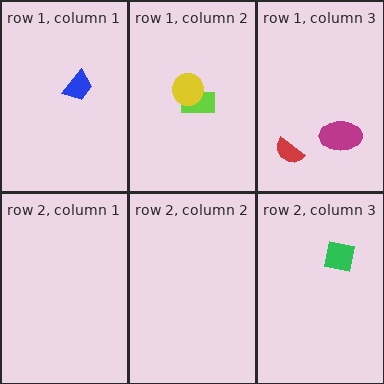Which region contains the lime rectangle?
The row 1, column 2 region.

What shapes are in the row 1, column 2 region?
The lime rectangle, the yellow circle.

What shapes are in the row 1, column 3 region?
The red semicircle, the magenta ellipse.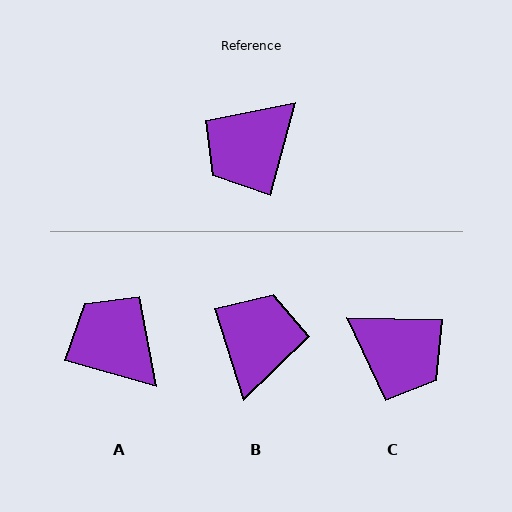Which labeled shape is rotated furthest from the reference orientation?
B, about 148 degrees away.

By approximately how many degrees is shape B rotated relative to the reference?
Approximately 148 degrees clockwise.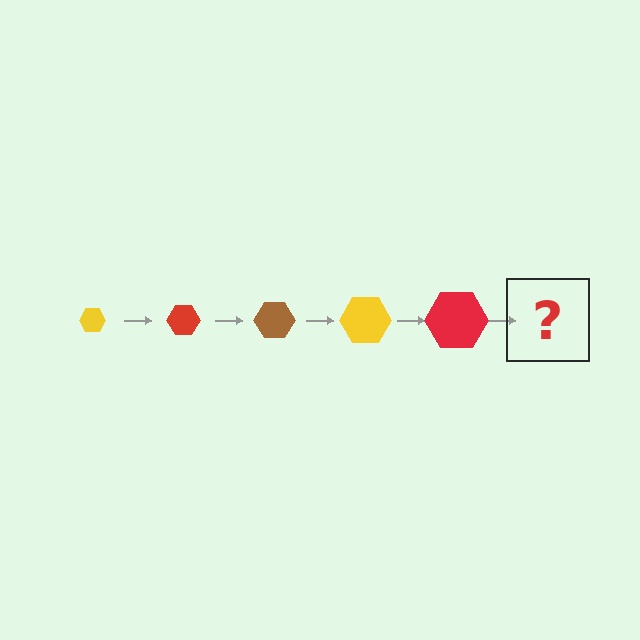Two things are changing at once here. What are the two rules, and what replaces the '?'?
The two rules are that the hexagon grows larger each step and the color cycles through yellow, red, and brown. The '?' should be a brown hexagon, larger than the previous one.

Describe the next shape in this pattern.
It should be a brown hexagon, larger than the previous one.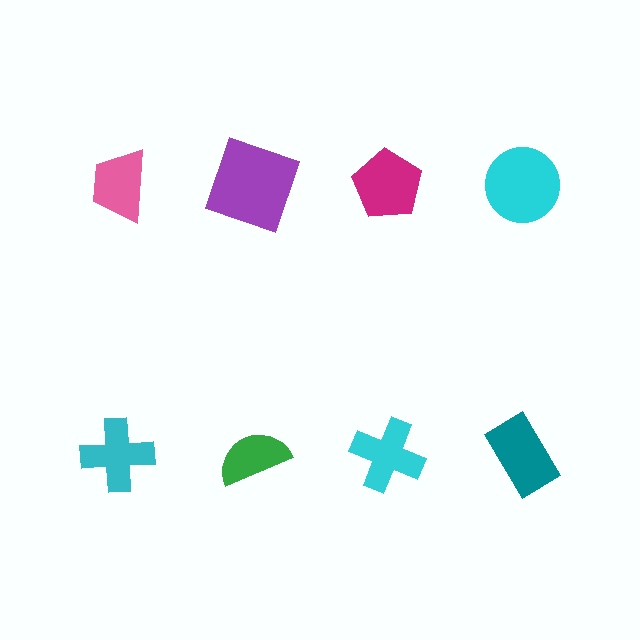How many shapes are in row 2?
4 shapes.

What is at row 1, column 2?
A purple square.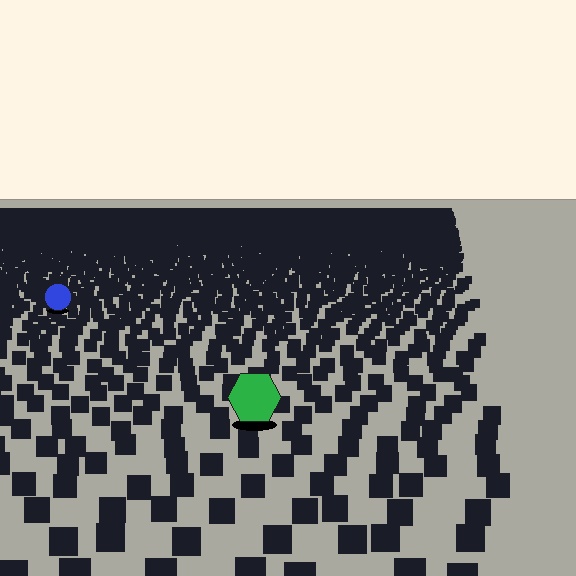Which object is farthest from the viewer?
The blue circle is farthest from the viewer. It appears smaller and the ground texture around it is denser.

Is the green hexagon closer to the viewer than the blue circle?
Yes. The green hexagon is closer — you can tell from the texture gradient: the ground texture is coarser near it.